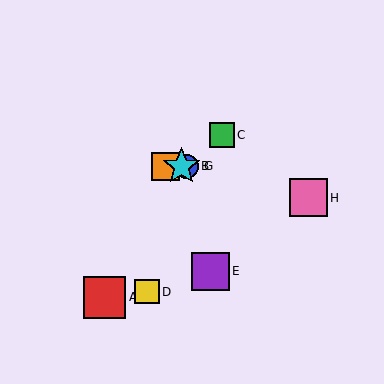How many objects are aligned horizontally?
3 objects (B, F, G) are aligned horizontally.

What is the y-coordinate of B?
Object B is at y≈166.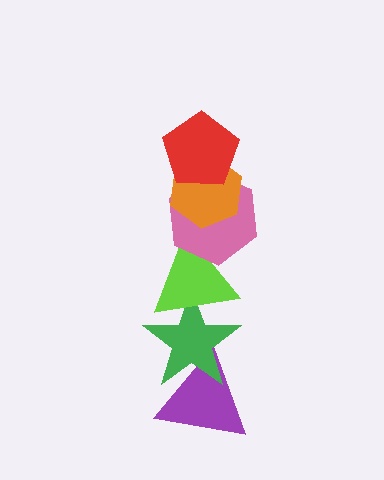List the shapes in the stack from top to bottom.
From top to bottom: the red pentagon, the orange hexagon, the pink hexagon, the lime triangle, the green star, the purple triangle.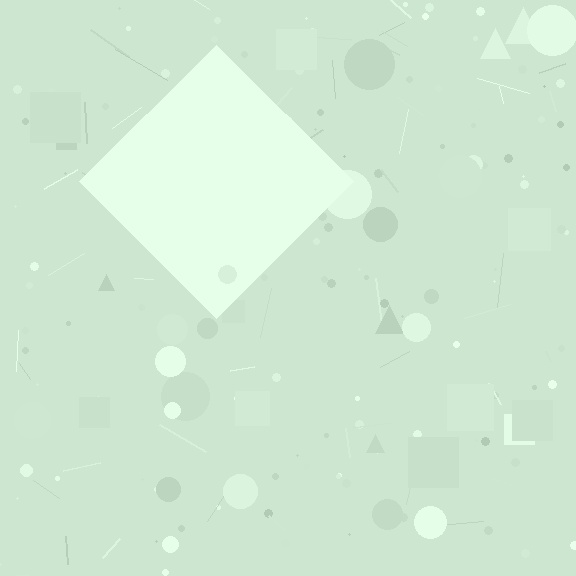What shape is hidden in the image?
A diamond is hidden in the image.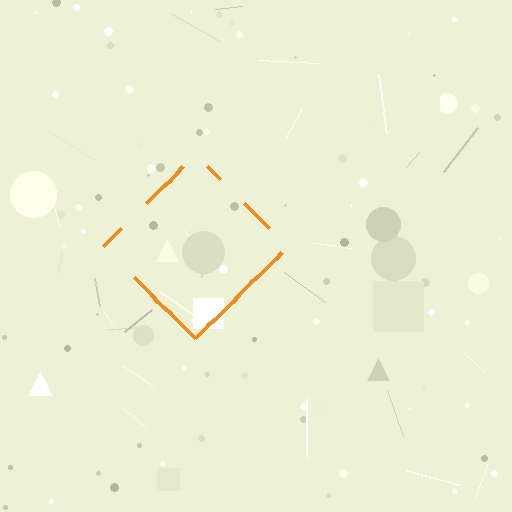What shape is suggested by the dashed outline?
The dashed outline suggests a diamond.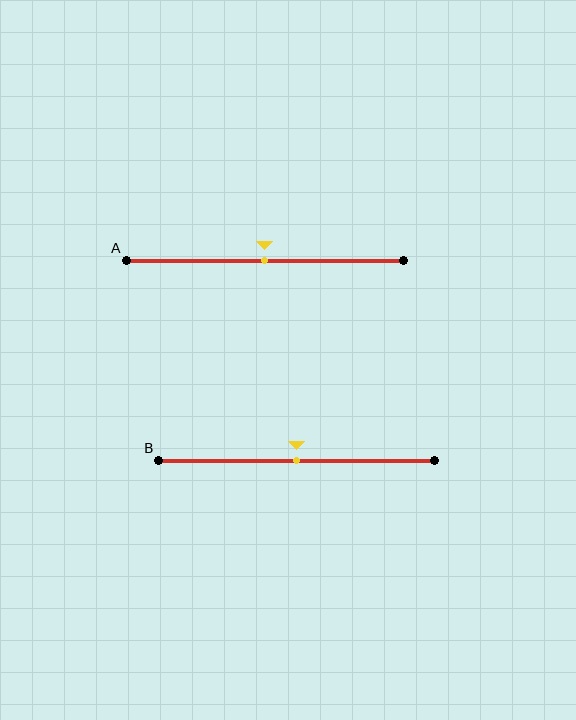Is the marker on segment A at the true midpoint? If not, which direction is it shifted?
Yes, the marker on segment A is at the true midpoint.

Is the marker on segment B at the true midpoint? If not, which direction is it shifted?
Yes, the marker on segment B is at the true midpoint.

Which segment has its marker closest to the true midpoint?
Segment A has its marker closest to the true midpoint.